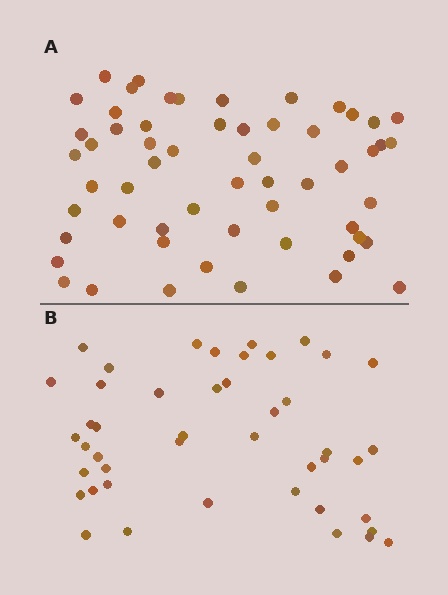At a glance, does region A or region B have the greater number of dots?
Region A (the top region) has more dots.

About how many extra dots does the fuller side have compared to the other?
Region A has roughly 12 or so more dots than region B.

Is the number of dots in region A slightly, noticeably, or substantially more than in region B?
Region A has noticeably more, but not dramatically so. The ratio is roughly 1.3 to 1.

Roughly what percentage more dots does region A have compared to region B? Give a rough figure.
About 25% more.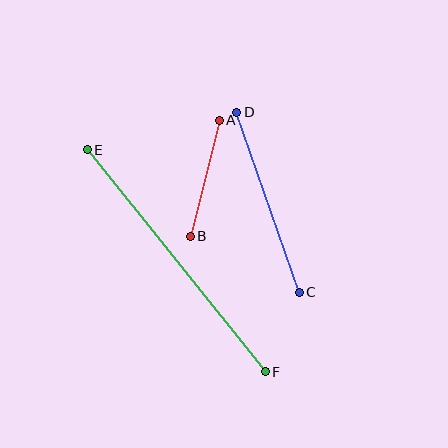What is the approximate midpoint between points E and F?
The midpoint is at approximately (176, 261) pixels.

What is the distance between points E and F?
The distance is approximately 284 pixels.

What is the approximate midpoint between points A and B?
The midpoint is at approximately (205, 178) pixels.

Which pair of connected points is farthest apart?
Points E and F are farthest apart.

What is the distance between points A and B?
The distance is approximately 120 pixels.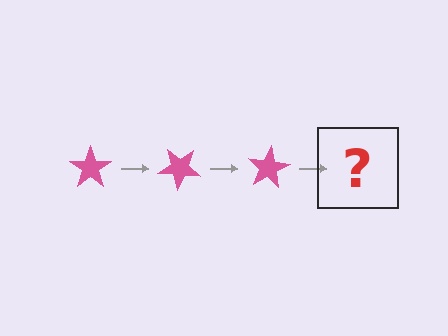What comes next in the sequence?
The next element should be a pink star rotated 120 degrees.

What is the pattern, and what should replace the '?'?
The pattern is that the star rotates 40 degrees each step. The '?' should be a pink star rotated 120 degrees.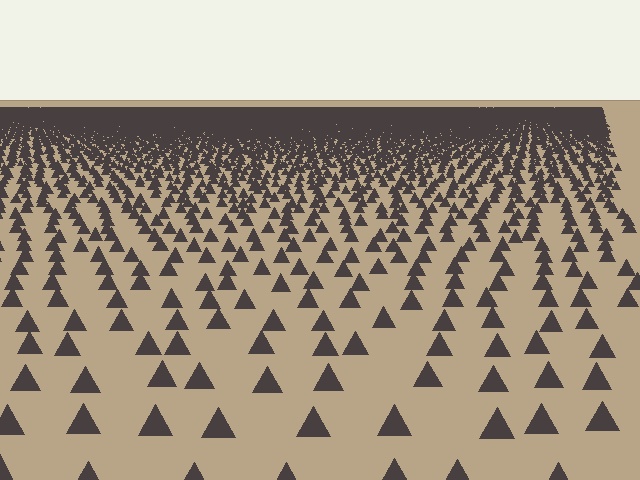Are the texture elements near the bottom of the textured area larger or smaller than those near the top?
Larger. Near the bottom, elements are closer to the viewer and appear at a bigger on-screen size.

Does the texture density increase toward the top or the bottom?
Density increases toward the top.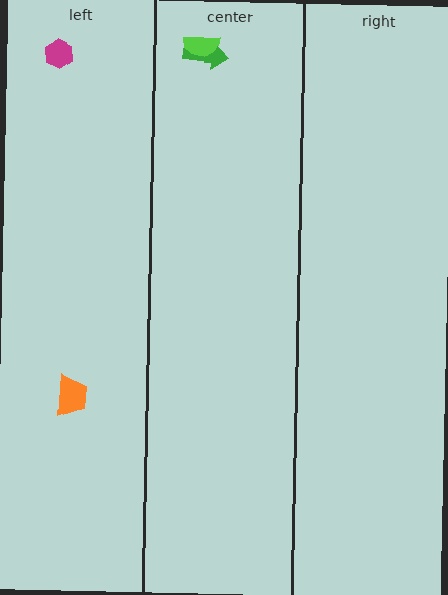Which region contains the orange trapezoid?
The left region.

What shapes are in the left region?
The magenta hexagon, the orange trapezoid.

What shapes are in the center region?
The green arrow, the lime semicircle.